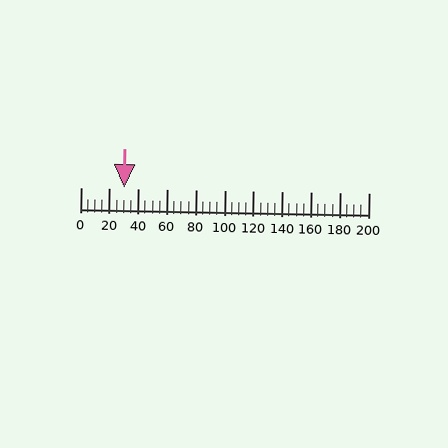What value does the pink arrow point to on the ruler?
The pink arrow points to approximately 30.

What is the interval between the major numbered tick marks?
The major tick marks are spaced 20 units apart.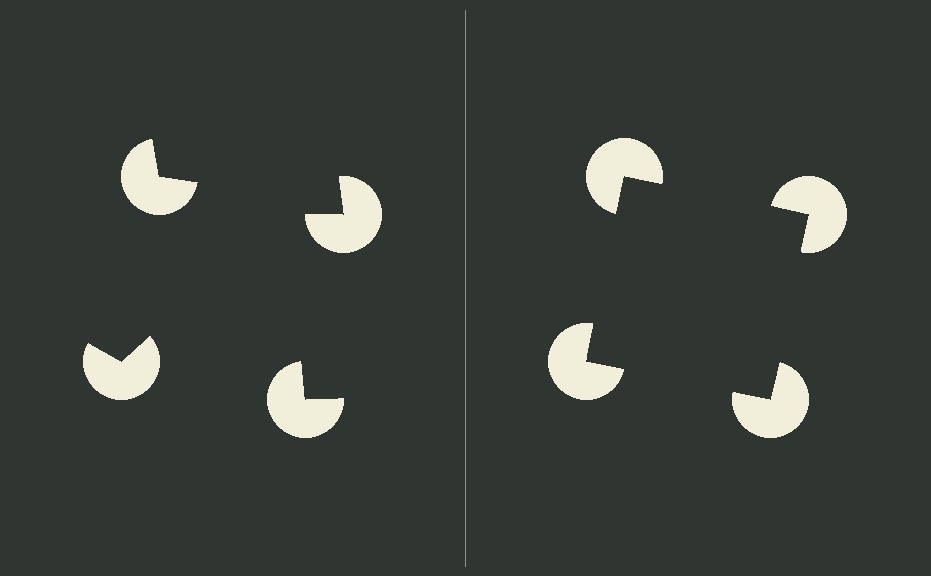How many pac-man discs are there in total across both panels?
8 — 4 on each side.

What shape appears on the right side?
An illusory square.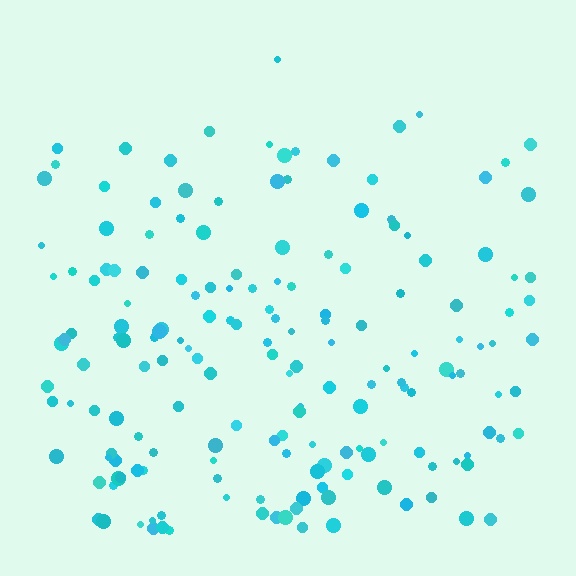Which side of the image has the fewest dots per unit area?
The top.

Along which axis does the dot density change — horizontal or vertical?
Vertical.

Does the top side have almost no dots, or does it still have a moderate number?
Still a moderate number, just noticeably fewer than the bottom.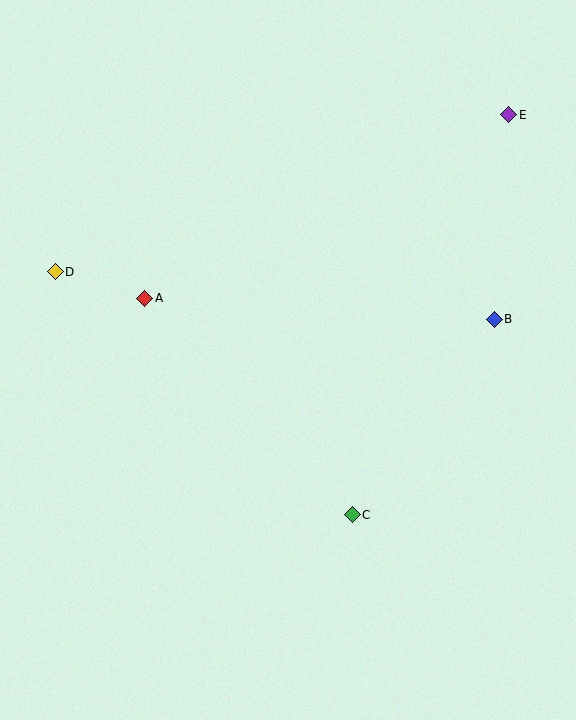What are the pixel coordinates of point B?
Point B is at (494, 319).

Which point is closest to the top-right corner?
Point E is closest to the top-right corner.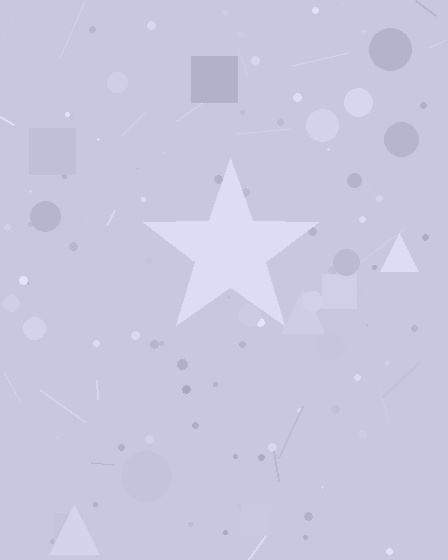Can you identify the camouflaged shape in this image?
The camouflaged shape is a star.